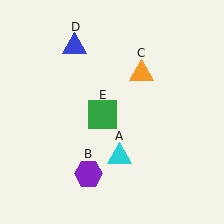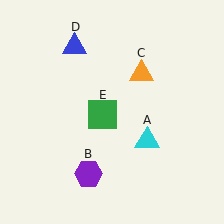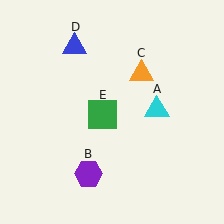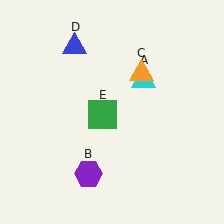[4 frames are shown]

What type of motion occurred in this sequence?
The cyan triangle (object A) rotated counterclockwise around the center of the scene.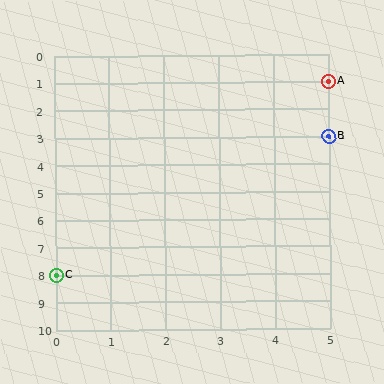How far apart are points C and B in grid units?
Points C and B are 5 columns and 5 rows apart (about 7.1 grid units diagonally).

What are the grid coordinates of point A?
Point A is at grid coordinates (5, 1).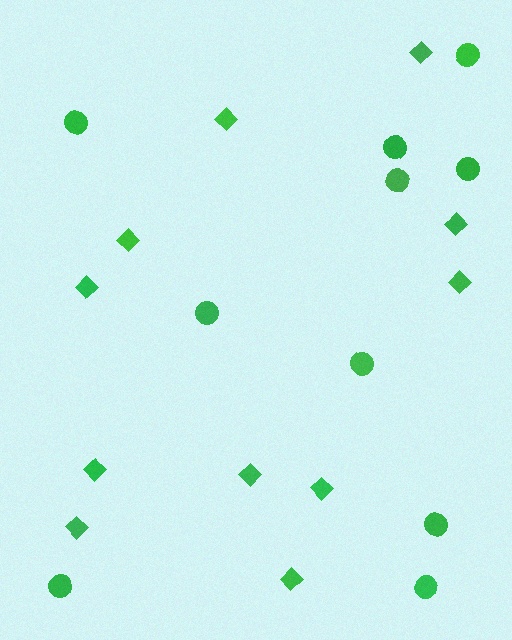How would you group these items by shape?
There are 2 groups: one group of circles (10) and one group of diamonds (11).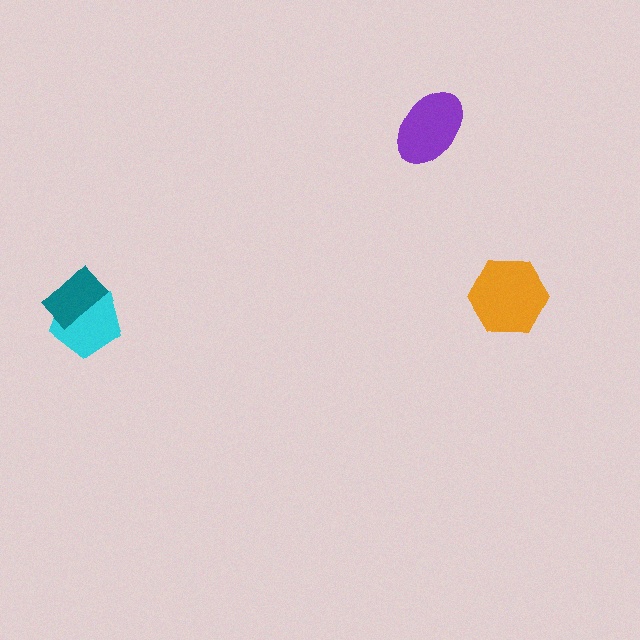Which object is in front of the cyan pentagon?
The teal rectangle is in front of the cyan pentagon.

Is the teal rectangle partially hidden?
No, no other shape covers it.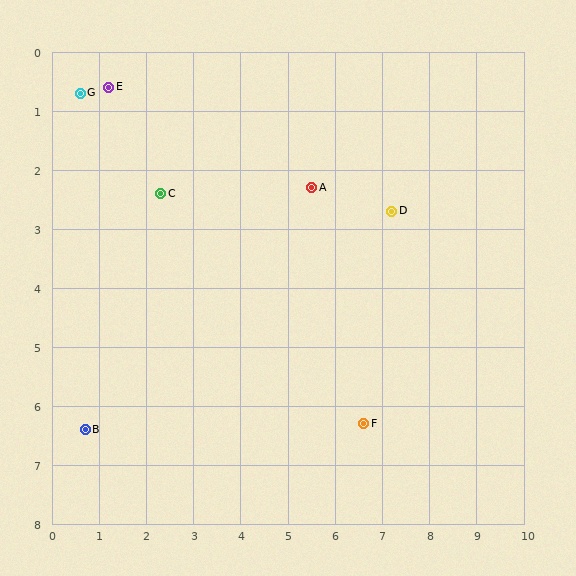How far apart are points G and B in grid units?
Points G and B are about 5.7 grid units apart.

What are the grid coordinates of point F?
Point F is at approximately (6.6, 6.3).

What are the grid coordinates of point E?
Point E is at approximately (1.2, 0.6).